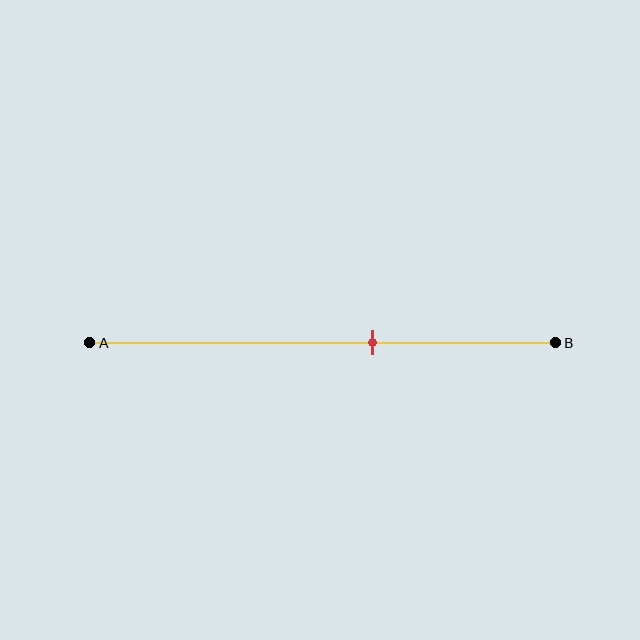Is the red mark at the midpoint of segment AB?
No, the mark is at about 60% from A, not at the 50% midpoint.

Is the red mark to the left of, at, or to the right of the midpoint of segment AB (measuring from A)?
The red mark is to the right of the midpoint of segment AB.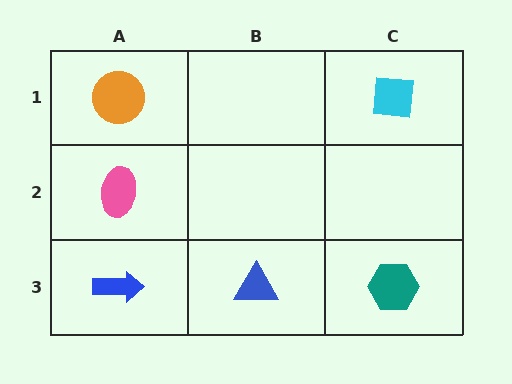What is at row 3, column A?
A blue arrow.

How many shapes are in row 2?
1 shape.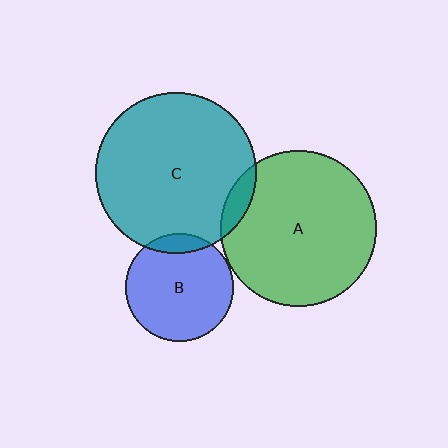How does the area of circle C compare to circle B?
Approximately 2.2 times.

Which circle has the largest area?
Circle C (teal).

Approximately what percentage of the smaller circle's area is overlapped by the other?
Approximately 10%.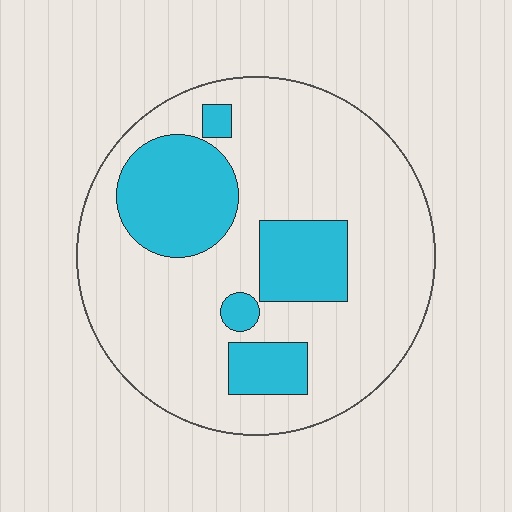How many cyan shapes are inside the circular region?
5.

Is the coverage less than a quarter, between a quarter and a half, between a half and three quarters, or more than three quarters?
Between a quarter and a half.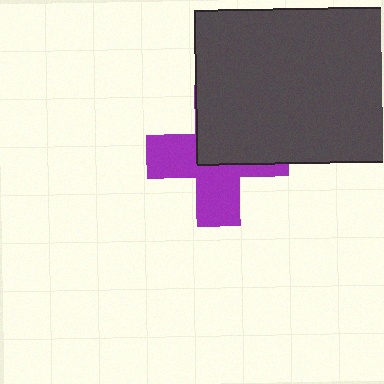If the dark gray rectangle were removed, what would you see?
You would see the complete purple cross.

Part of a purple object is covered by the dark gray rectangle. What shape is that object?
It is a cross.